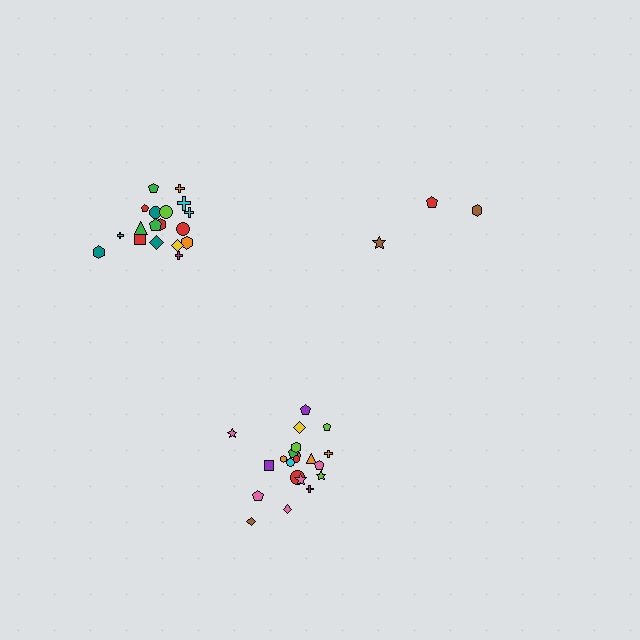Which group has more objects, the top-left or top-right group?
The top-left group.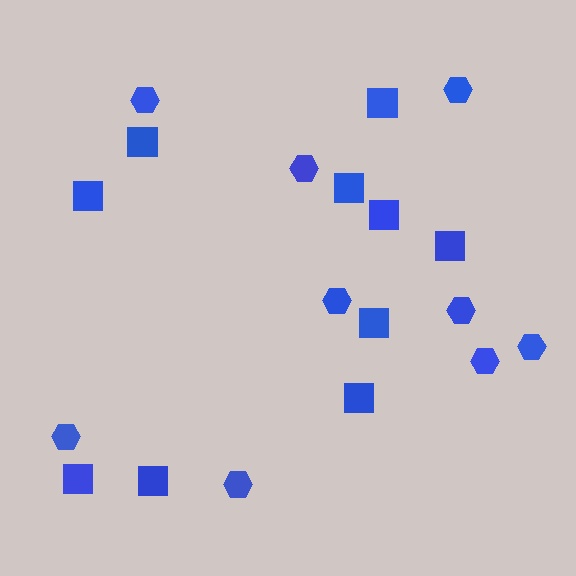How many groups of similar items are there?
There are 2 groups: one group of hexagons (9) and one group of squares (10).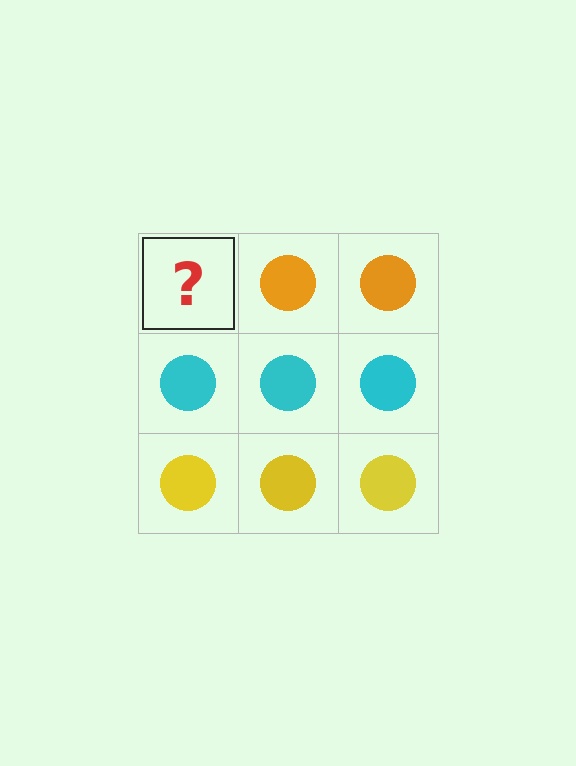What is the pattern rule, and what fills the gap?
The rule is that each row has a consistent color. The gap should be filled with an orange circle.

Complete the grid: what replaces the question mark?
The question mark should be replaced with an orange circle.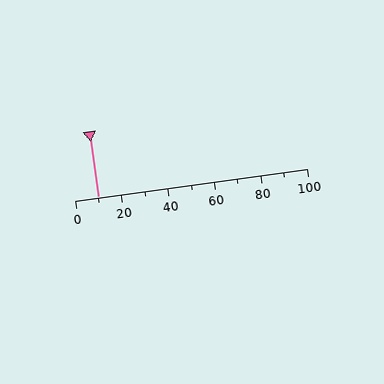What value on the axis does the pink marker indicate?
The marker indicates approximately 10.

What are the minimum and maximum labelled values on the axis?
The axis runs from 0 to 100.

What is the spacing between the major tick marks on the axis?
The major ticks are spaced 20 apart.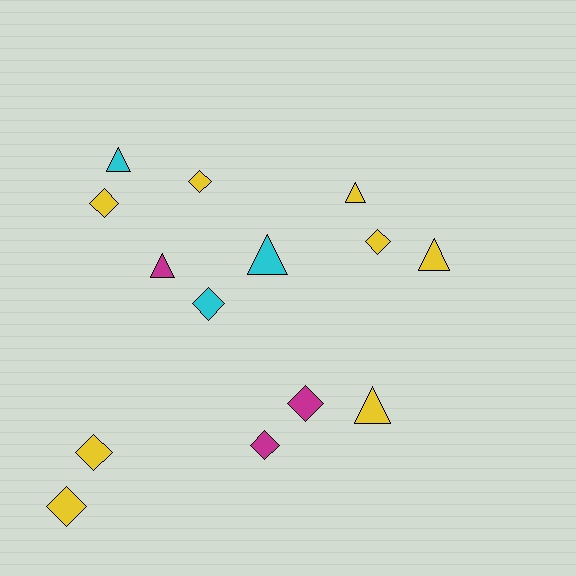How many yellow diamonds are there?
There are 5 yellow diamonds.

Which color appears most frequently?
Yellow, with 8 objects.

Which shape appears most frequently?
Diamond, with 8 objects.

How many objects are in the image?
There are 14 objects.